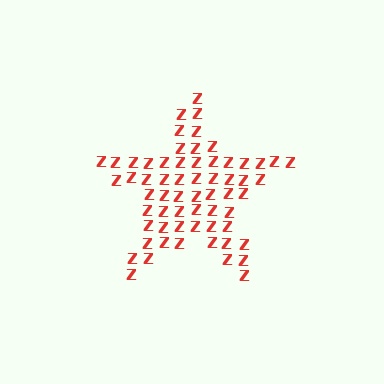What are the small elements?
The small elements are letter Z's.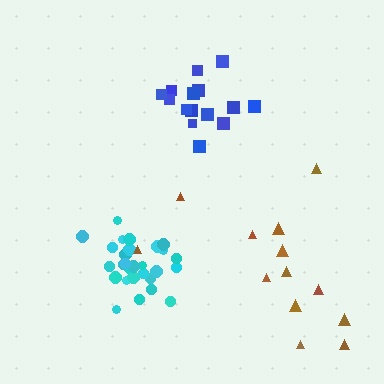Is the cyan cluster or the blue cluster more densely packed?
Cyan.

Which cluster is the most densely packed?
Cyan.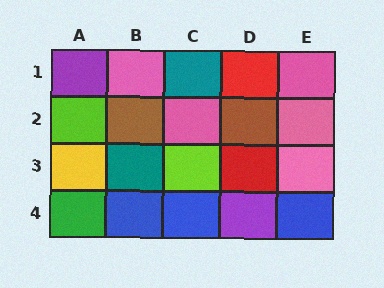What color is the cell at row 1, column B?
Pink.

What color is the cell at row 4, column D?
Purple.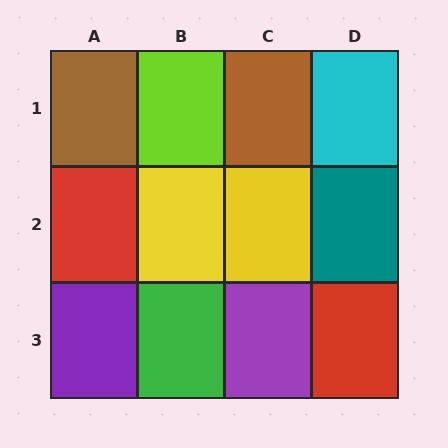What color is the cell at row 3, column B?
Green.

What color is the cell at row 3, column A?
Purple.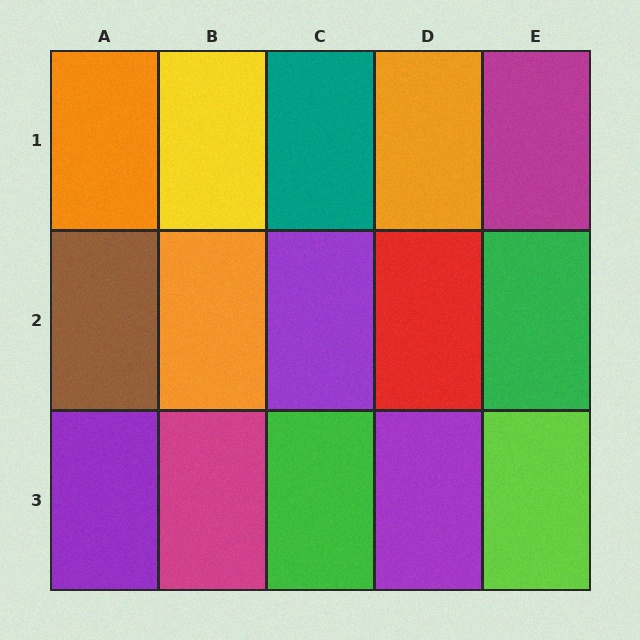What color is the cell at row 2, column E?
Green.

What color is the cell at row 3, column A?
Purple.